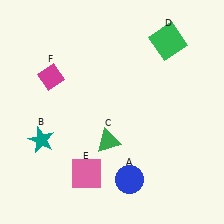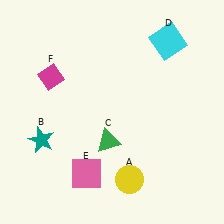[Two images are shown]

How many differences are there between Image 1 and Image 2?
There are 2 differences between the two images.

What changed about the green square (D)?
In Image 1, D is green. In Image 2, it changed to cyan.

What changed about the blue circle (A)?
In Image 1, A is blue. In Image 2, it changed to yellow.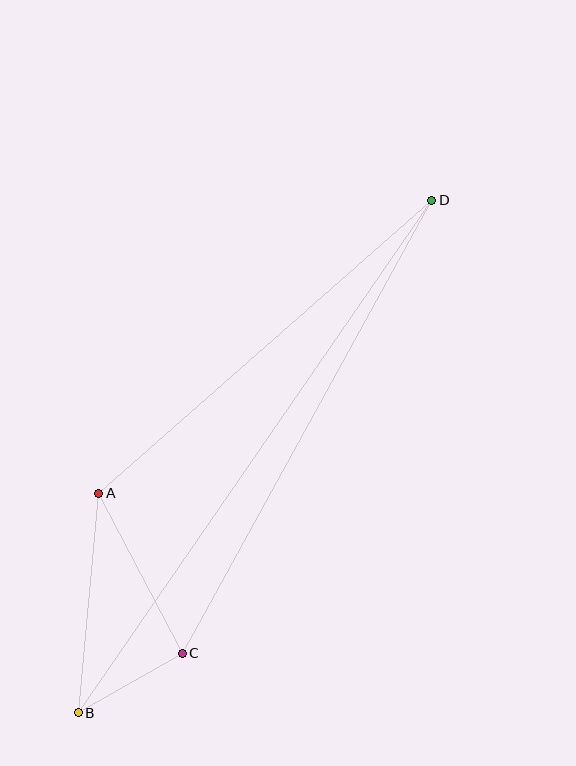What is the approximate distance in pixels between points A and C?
The distance between A and C is approximately 181 pixels.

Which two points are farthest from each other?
Points B and D are farthest from each other.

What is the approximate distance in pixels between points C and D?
The distance between C and D is approximately 517 pixels.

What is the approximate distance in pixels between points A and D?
The distance between A and D is approximately 444 pixels.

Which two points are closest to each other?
Points B and C are closest to each other.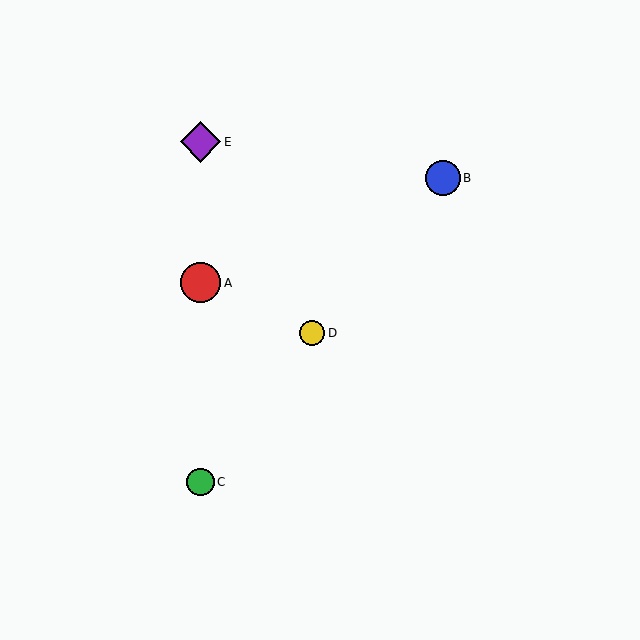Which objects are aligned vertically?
Objects A, C, E are aligned vertically.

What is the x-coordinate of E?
Object E is at x≈201.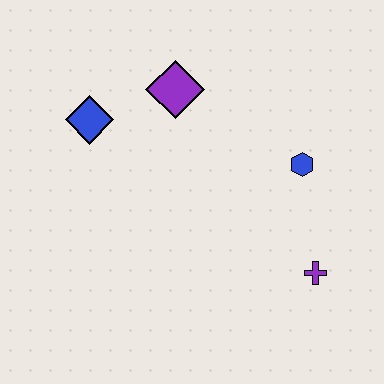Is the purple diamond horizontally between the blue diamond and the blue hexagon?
Yes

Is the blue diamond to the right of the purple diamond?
No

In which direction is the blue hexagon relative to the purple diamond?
The blue hexagon is to the right of the purple diamond.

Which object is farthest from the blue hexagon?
The blue diamond is farthest from the blue hexagon.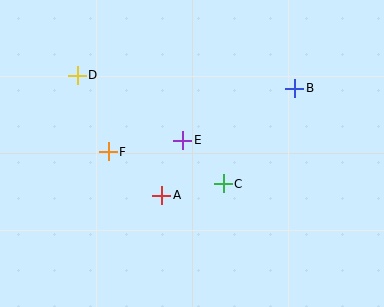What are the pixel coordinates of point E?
Point E is at (183, 140).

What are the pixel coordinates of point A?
Point A is at (162, 195).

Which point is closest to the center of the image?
Point E at (183, 140) is closest to the center.